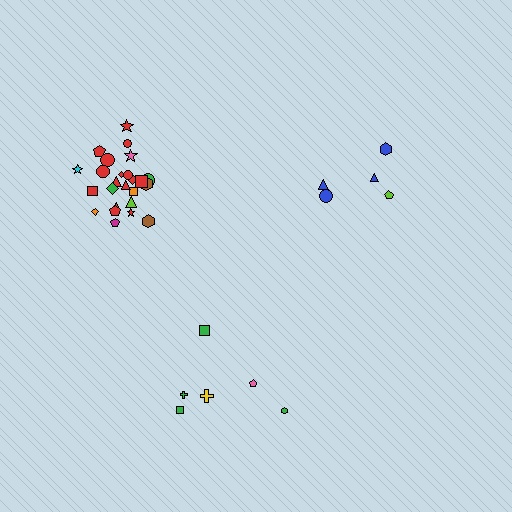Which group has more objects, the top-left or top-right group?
The top-left group.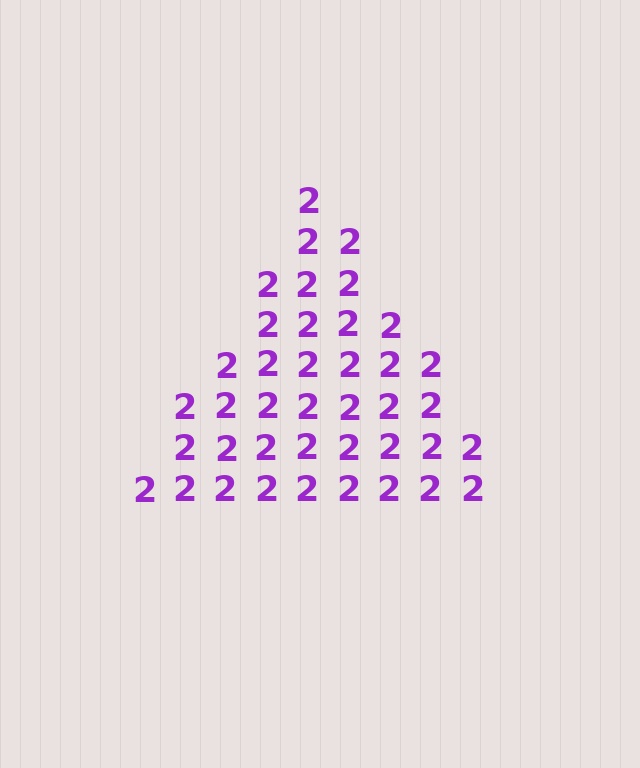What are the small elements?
The small elements are digit 2's.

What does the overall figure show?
The overall figure shows a triangle.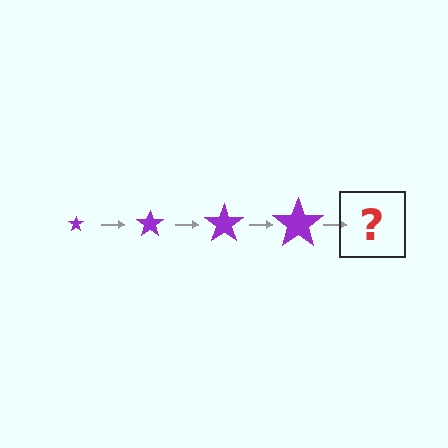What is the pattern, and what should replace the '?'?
The pattern is that the star gets progressively larger each step. The '?' should be a purple star, larger than the previous one.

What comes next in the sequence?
The next element should be a purple star, larger than the previous one.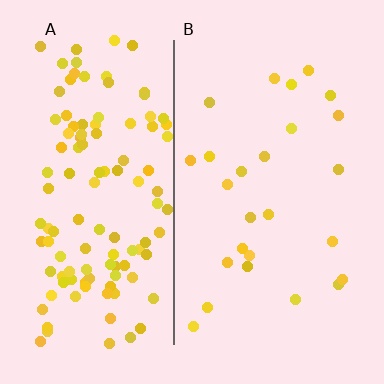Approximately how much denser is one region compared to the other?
Approximately 4.7× — region A over region B.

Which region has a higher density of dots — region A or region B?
A (the left).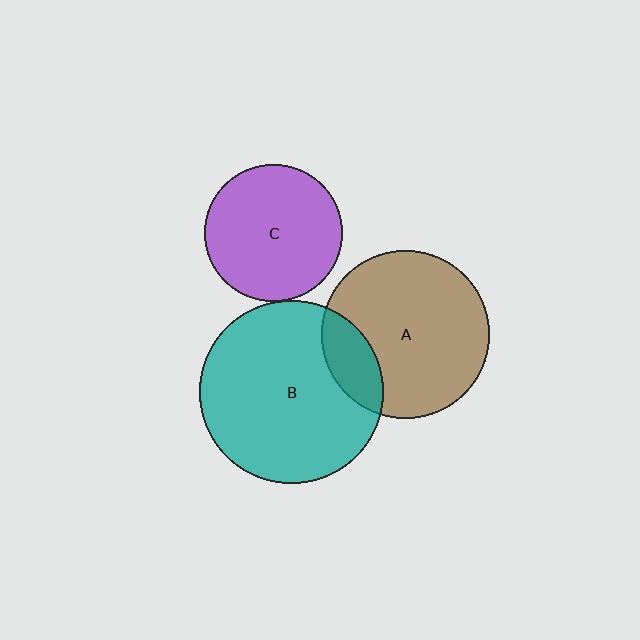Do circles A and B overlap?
Yes.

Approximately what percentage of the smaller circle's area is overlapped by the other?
Approximately 20%.